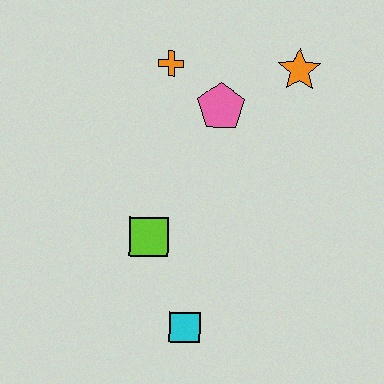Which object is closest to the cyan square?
The lime square is closest to the cyan square.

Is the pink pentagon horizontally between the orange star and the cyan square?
Yes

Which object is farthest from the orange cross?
The cyan square is farthest from the orange cross.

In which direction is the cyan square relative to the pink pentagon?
The cyan square is below the pink pentagon.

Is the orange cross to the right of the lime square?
Yes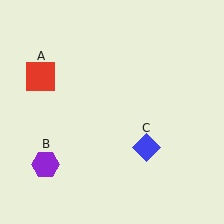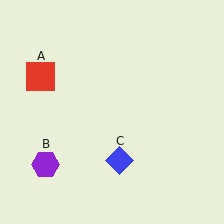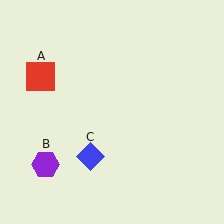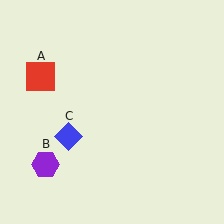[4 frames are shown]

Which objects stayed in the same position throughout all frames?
Red square (object A) and purple hexagon (object B) remained stationary.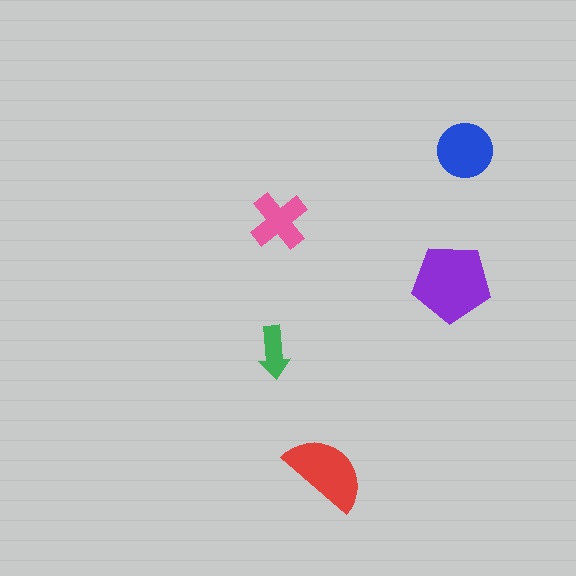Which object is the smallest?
The green arrow.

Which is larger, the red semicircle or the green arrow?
The red semicircle.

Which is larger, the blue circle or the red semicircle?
The red semicircle.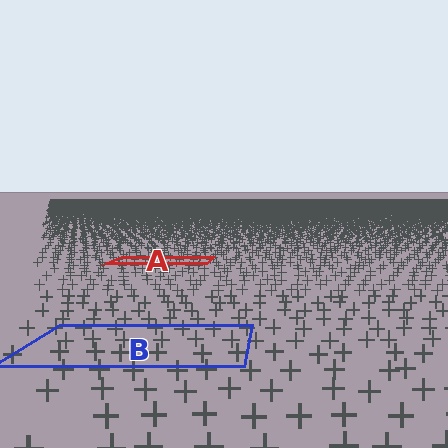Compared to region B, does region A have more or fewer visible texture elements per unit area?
Region A has more texture elements per unit area — they are packed more densely because it is farther away.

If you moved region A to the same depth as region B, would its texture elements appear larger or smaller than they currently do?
They would appear larger. At a closer depth, the same texture elements are projected at a bigger on-screen size.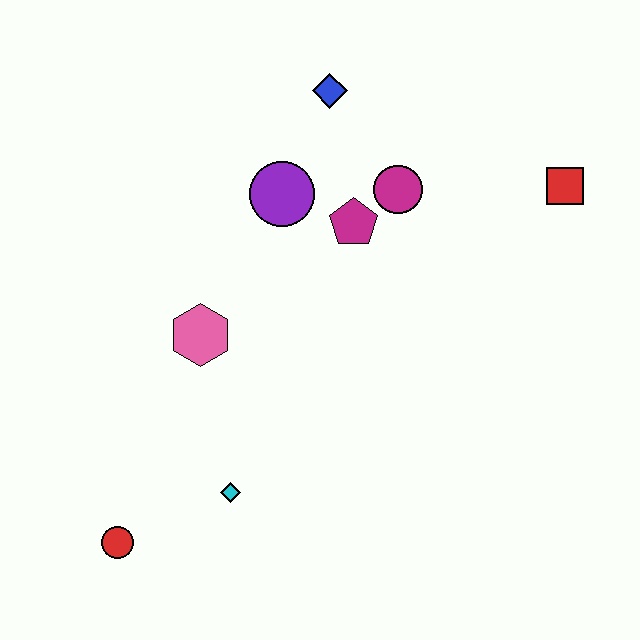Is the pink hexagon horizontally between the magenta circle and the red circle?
Yes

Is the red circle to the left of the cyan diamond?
Yes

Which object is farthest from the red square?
The red circle is farthest from the red square.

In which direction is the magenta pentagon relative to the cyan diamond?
The magenta pentagon is above the cyan diamond.